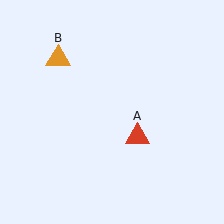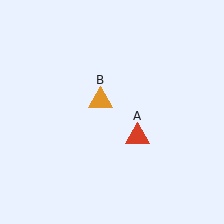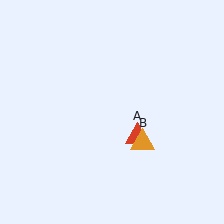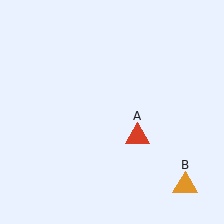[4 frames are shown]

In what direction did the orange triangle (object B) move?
The orange triangle (object B) moved down and to the right.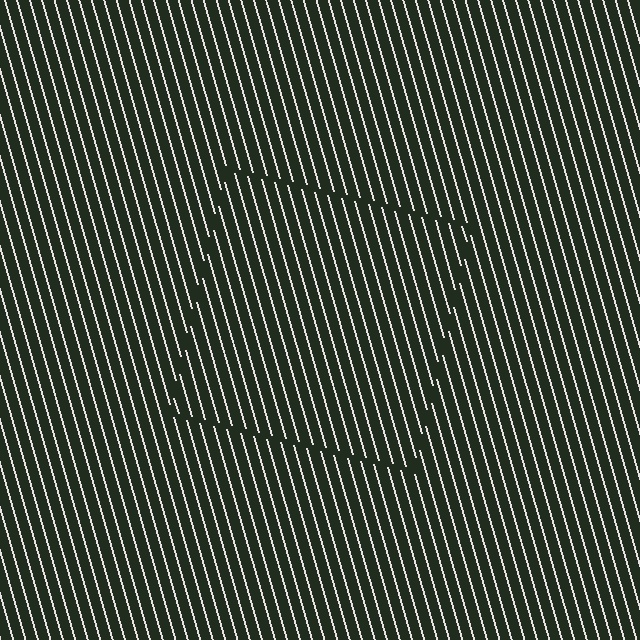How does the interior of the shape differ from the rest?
The interior of the shape contains the same grating, shifted by half a period — the contour is defined by the phase discontinuity where line-ends from the inner and outer gratings abut.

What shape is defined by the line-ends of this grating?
An illusory square. The interior of the shape contains the same grating, shifted by half a period — the contour is defined by the phase discontinuity where line-ends from the inner and outer gratings abut.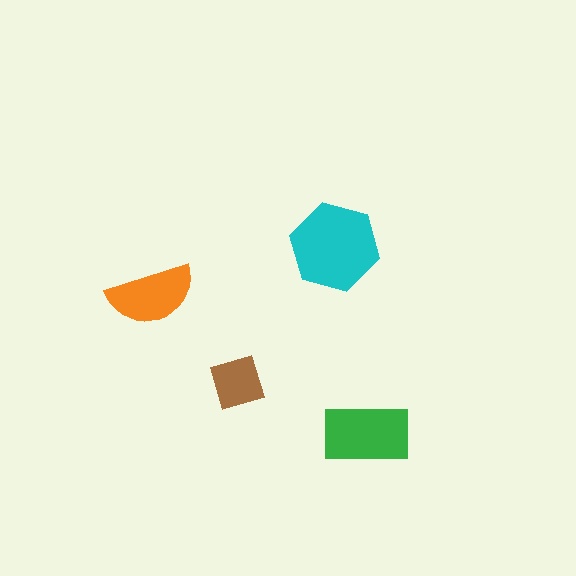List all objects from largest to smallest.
The cyan hexagon, the green rectangle, the orange semicircle, the brown diamond.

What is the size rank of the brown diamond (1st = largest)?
4th.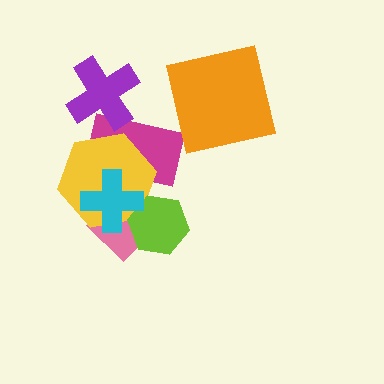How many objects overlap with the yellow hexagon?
4 objects overlap with the yellow hexagon.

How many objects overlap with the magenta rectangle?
3 objects overlap with the magenta rectangle.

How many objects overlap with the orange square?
0 objects overlap with the orange square.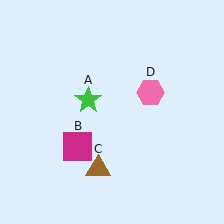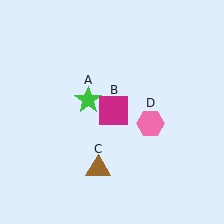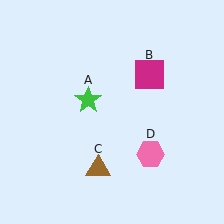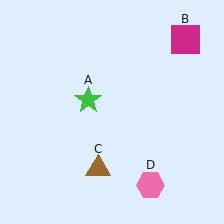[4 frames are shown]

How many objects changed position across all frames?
2 objects changed position: magenta square (object B), pink hexagon (object D).